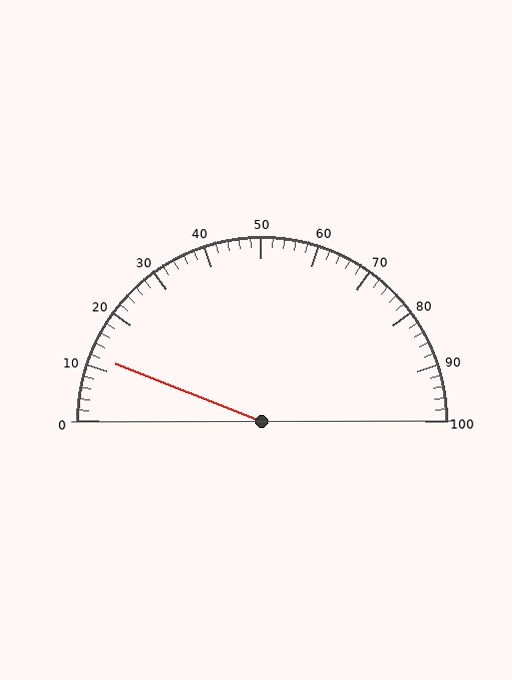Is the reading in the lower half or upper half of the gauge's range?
The reading is in the lower half of the range (0 to 100).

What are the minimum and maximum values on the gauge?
The gauge ranges from 0 to 100.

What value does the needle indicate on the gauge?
The needle indicates approximately 12.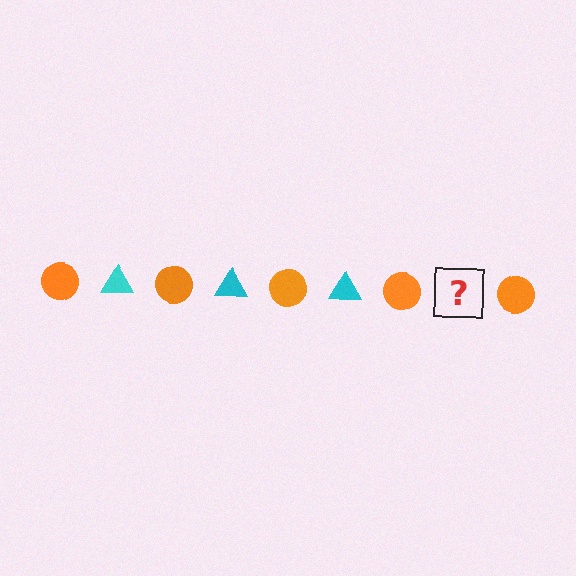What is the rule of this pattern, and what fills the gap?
The rule is that the pattern alternates between orange circle and cyan triangle. The gap should be filled with a cyan triangle.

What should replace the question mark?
The question mark should be replaced with a cyan triangle.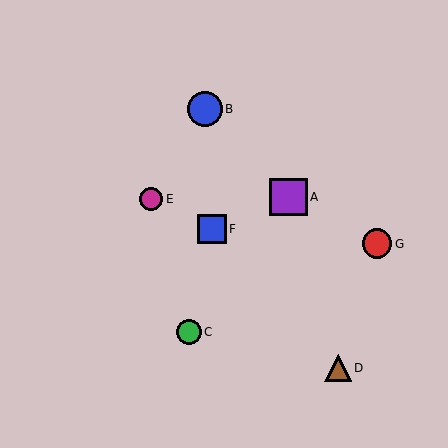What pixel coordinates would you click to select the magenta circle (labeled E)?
Click at (151, 199) to select the magenta circle E.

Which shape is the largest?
The purple square (labeled A) is the largest.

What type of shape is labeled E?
Shape E is a magenta circle.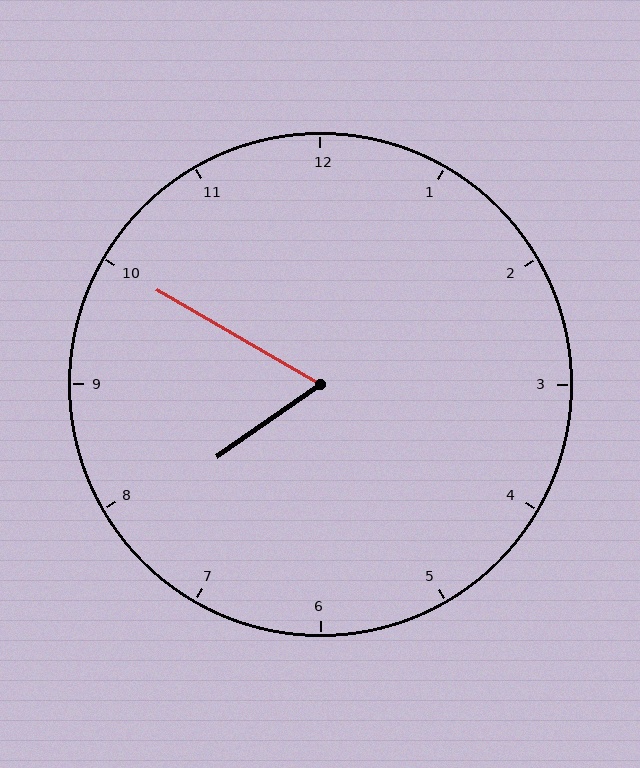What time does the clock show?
7:50.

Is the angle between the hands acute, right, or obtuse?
It is acute.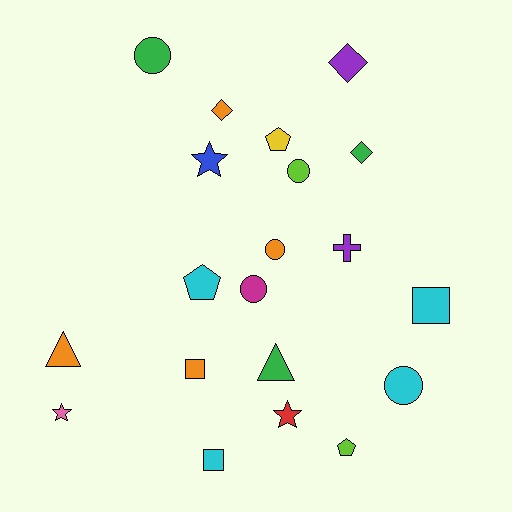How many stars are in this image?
There are 3 stars.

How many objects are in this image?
There are 20 objects.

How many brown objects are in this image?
There are no brown objects.